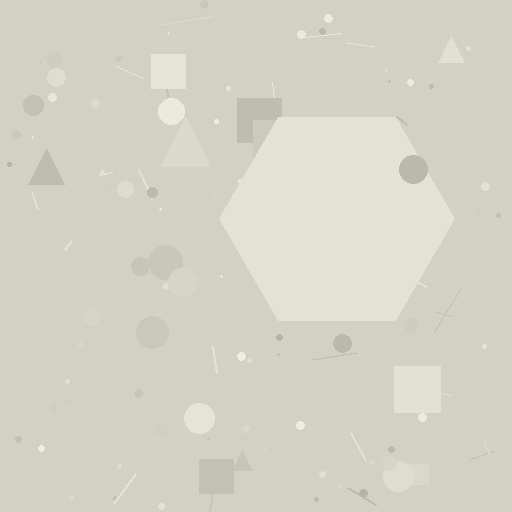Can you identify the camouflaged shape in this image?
The camouflaged shape is a hexagon.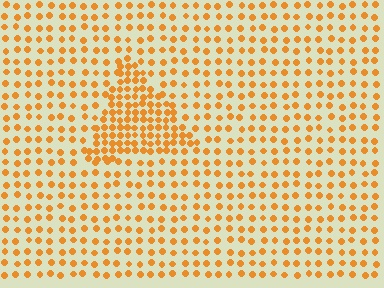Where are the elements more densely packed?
The elements are more densely packed inside the triangle boundary.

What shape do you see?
I see a triangle.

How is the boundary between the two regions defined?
The boundary is defined by a change in element density (approximately 2.1x ratio). All elements are the same color, size, and shape.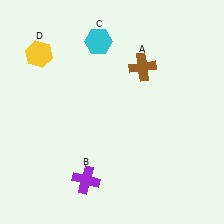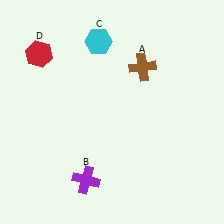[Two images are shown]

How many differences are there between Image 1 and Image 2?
There is 1 difference between the two images.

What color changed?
The hexagon (D) changed from yellow in Image 1 to red in Image 2.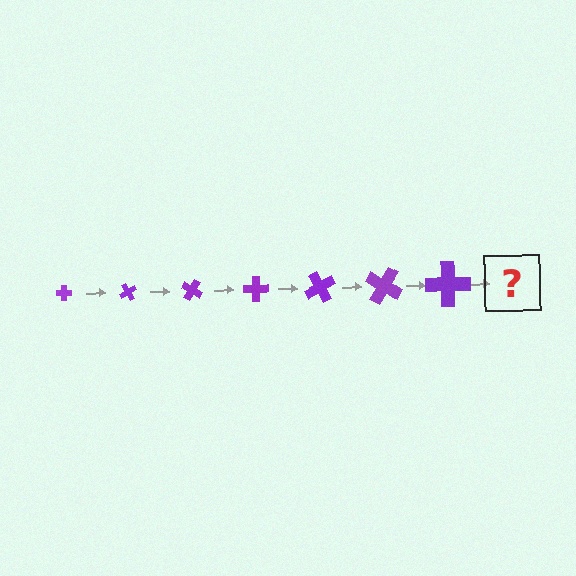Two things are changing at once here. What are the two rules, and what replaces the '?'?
The two rules are that the cross grows larger each step and it rotates 60 degrees each step. The '?' should be a cross, larger than the previous one and rotated 420 degrees from the start.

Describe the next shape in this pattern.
It should be a cross, larger than the previous one and rotated 420 degrees from the start.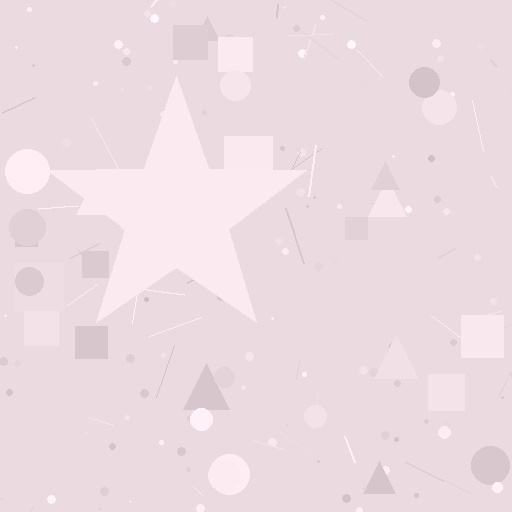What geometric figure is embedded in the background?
A star is embedded in the background.